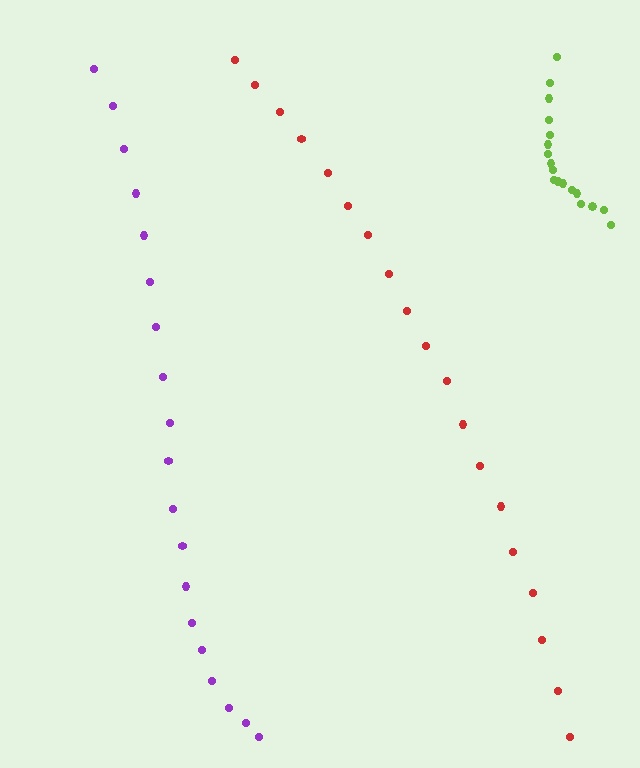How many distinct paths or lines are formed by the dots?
There are 3 distinct paths.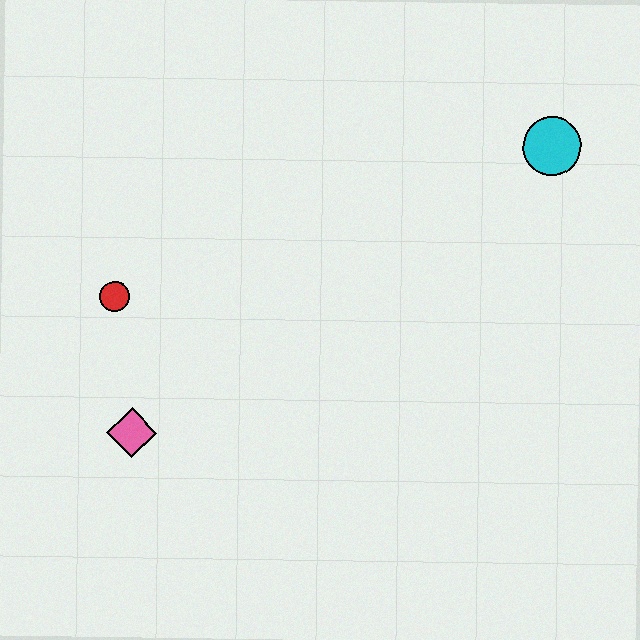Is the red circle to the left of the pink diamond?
Yes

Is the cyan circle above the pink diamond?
Yes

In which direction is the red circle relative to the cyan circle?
The red circle is to the left of the cyan circle.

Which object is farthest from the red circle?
The cyan circle is farthest from the red circle.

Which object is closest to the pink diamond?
The red circle is closest to the pink diamond.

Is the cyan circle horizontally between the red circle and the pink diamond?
No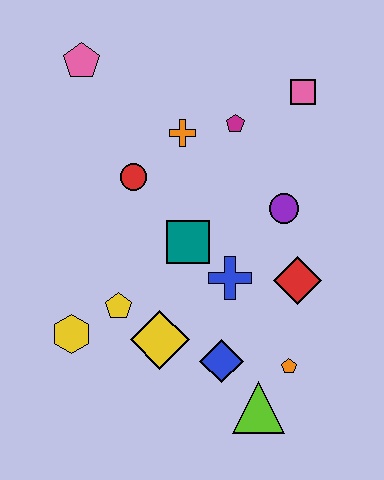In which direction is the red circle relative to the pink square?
The red circle is to the left of the pink square.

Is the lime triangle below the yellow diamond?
Yes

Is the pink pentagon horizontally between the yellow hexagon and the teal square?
Yes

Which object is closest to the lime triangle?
The orange pentagon is closest to the lime triangle.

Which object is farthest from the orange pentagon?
The pink pentagon is farthest from the orange pentagon.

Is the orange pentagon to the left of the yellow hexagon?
No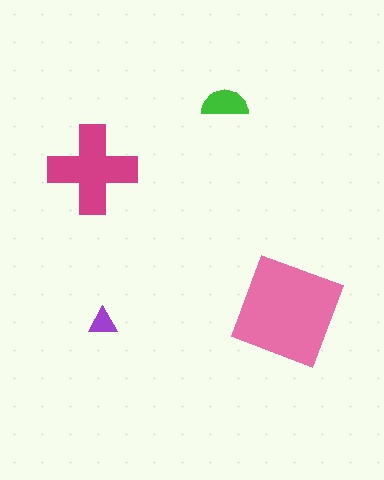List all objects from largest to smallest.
The pink square, the magenta cross, the green semicircle, the purple triangle.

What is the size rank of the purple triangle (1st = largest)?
4th.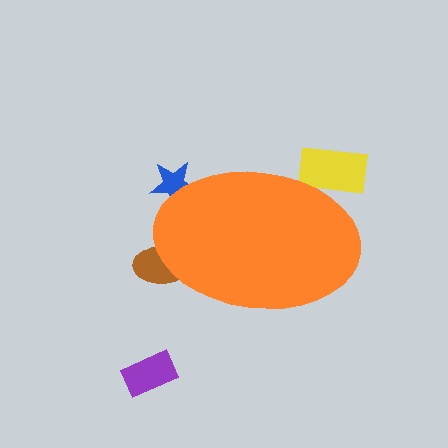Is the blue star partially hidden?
Yes, the blue star is partially hidden behind the orange ellipse.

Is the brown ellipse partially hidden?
Yes, the brown ellipse is partially hidden behind the orange ellipse.